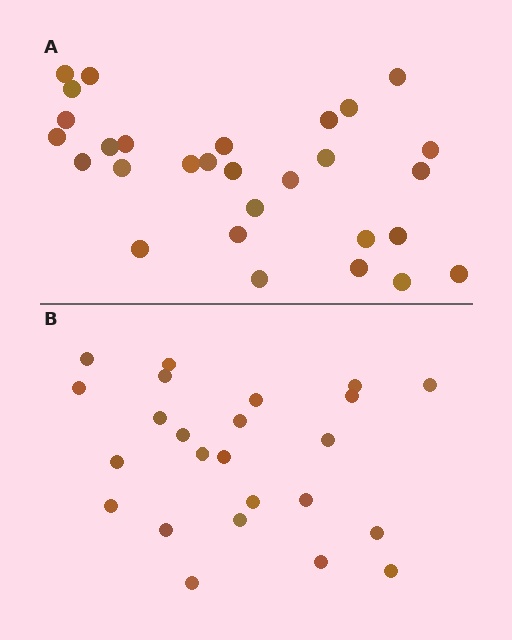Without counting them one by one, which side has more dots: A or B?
Region A (the top region) has more dots.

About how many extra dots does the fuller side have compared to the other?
Region A has about 5 more dots than region B.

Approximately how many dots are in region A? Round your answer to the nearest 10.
About 30 dots. (The exact count is 29, which rounds to 30.)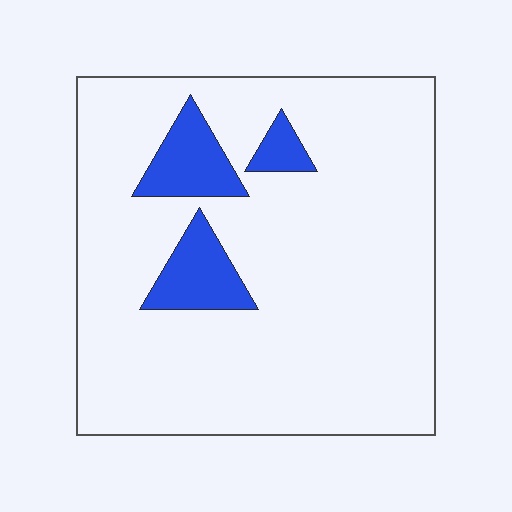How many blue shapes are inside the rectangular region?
3.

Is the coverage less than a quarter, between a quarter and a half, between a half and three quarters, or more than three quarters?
Less than a quarter.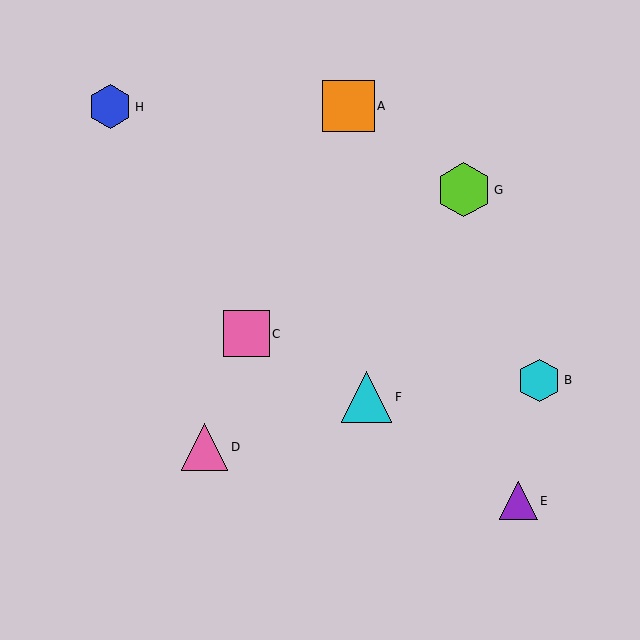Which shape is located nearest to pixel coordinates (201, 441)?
The pink triangle (labeled D) at (205, 447) is nearest to that location.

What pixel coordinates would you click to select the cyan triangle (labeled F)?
Click at (366, 397) to select the cyan triangle F.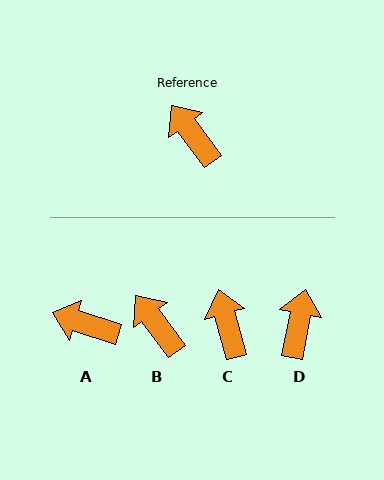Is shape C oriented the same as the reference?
No, it is off by about 21 degrees.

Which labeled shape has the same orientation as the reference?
B.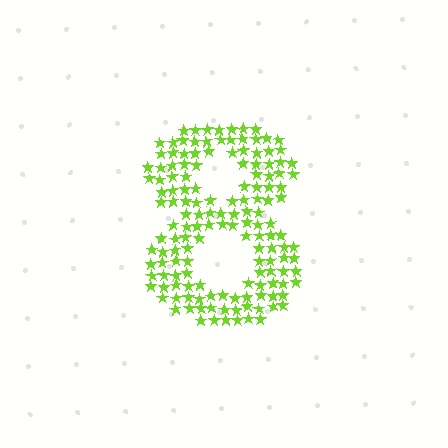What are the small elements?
The small elements are stars.